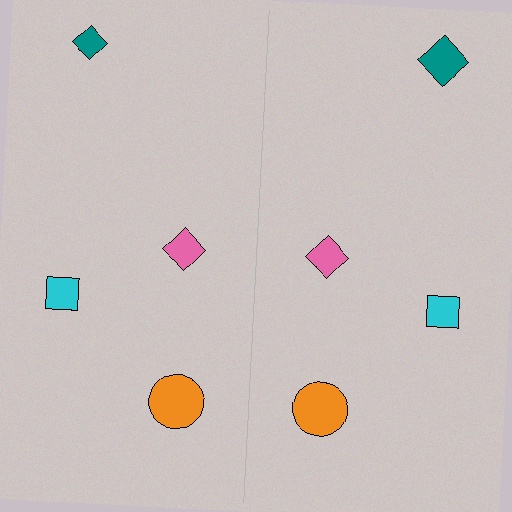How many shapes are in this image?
There are 8 shapes in this image.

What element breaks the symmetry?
The teal diamond on the right side has a different size than its mirror counterpart.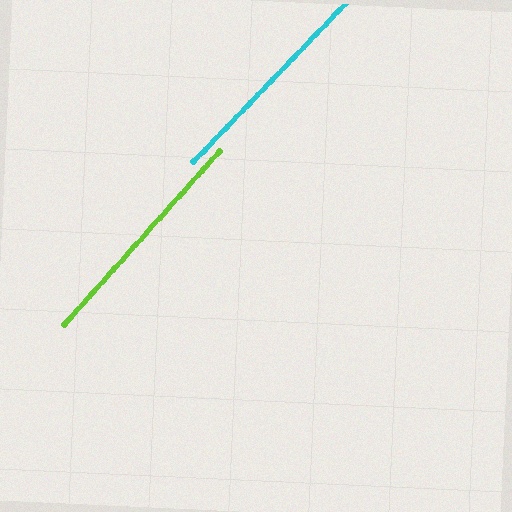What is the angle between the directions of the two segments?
Approximately 2 degrees.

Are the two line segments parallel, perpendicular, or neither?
Parallel — their directions differ by only 1.8°.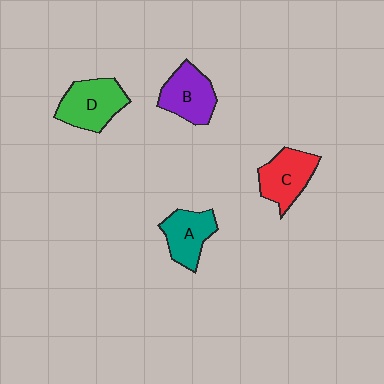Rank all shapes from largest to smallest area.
From largest to smallest: D (green), B (purple), C (red), A (teal).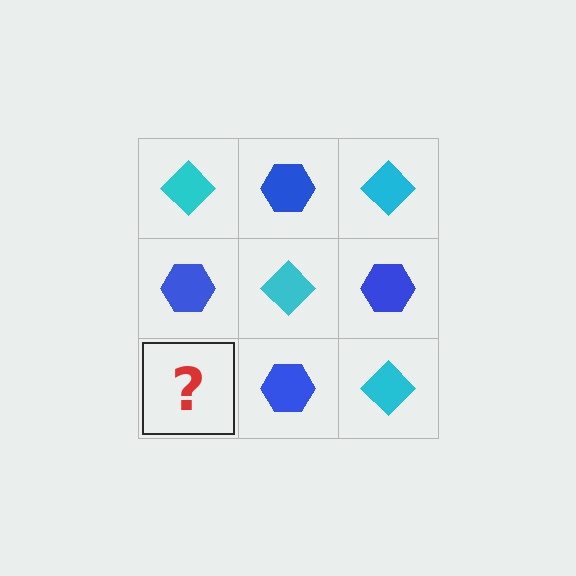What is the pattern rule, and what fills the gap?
The rule is that it alternates cyan diamond and blue hexagon in a checkerboard pattern. The gap should be filled with a cyan diamond.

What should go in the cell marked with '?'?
The missing cell should contain a cyan diamond.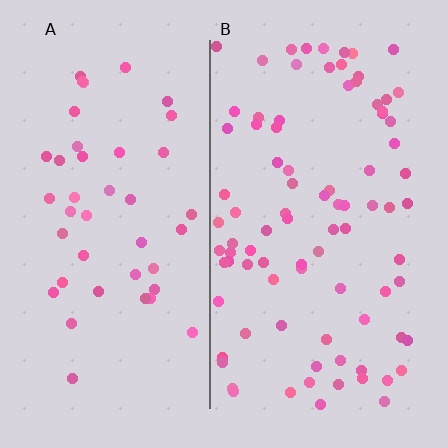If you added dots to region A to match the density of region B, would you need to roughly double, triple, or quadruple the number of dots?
Approximately double.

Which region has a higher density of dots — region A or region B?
B (the right).